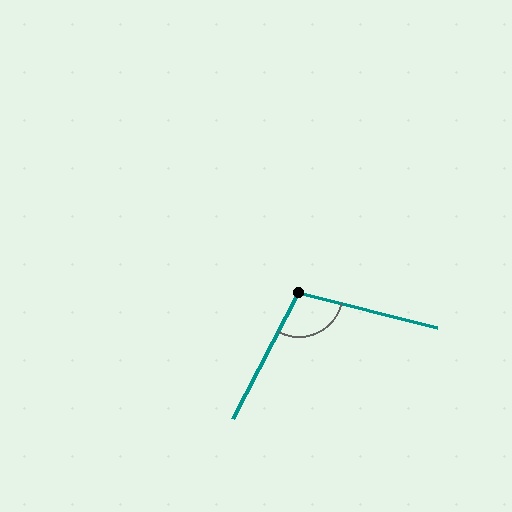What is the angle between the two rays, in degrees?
Approximately 104 degrees.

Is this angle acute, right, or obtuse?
It is obtuse.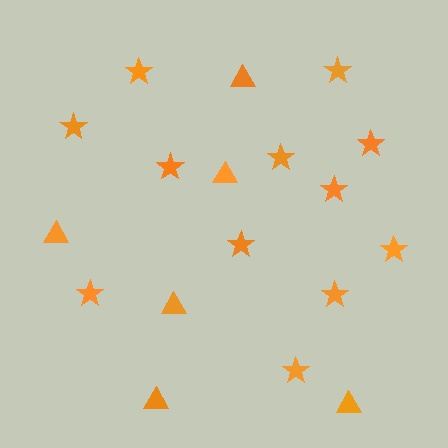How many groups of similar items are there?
There are 2 groups: one group of triangles (6) and one group of stars (12).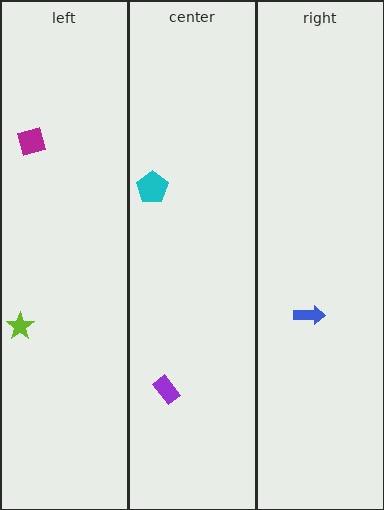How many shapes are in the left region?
2.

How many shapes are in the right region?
1.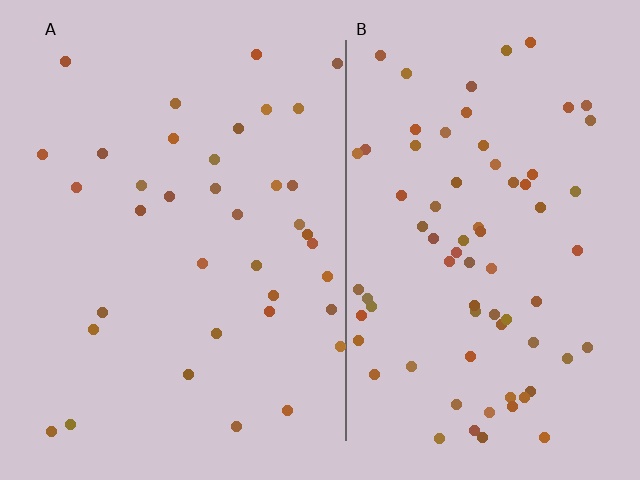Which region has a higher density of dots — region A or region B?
B (the right).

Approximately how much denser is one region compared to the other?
Approximately 2.0× — region B over region A.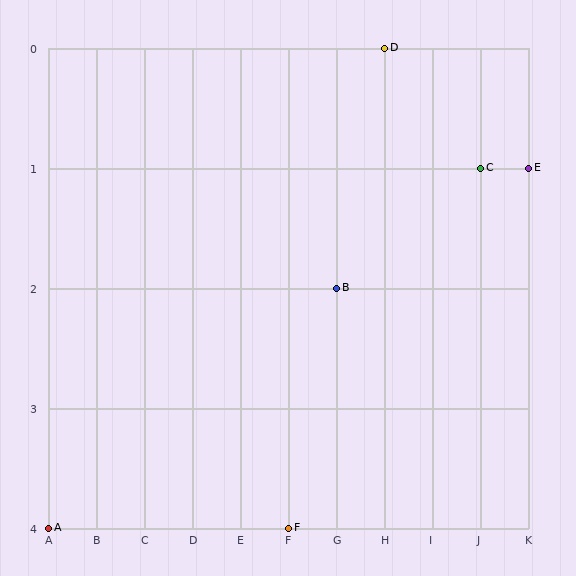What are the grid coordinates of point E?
Point E is at grid coordinates (K, 1).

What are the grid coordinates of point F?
Point F is at grid coordinates (F, 4).